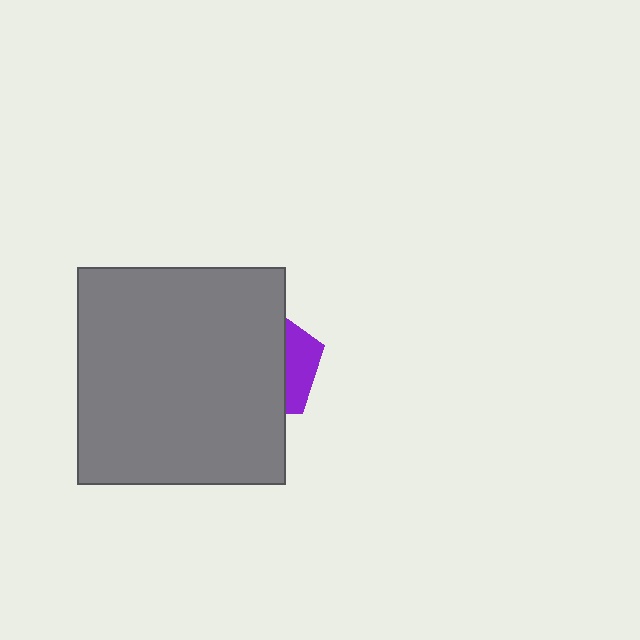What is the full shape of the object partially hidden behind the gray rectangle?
The partially hidden object is a purple pentagon.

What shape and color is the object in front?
The object in front is a gray rectangle.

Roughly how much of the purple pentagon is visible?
A small part of it is visible (roughly 28%).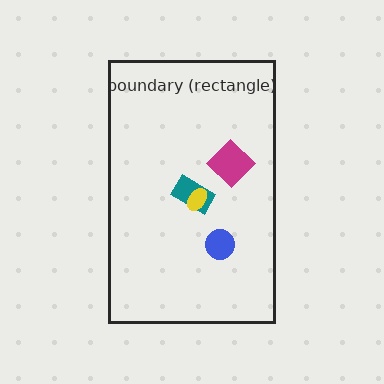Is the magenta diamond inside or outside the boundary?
Inside.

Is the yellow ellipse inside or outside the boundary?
Inside.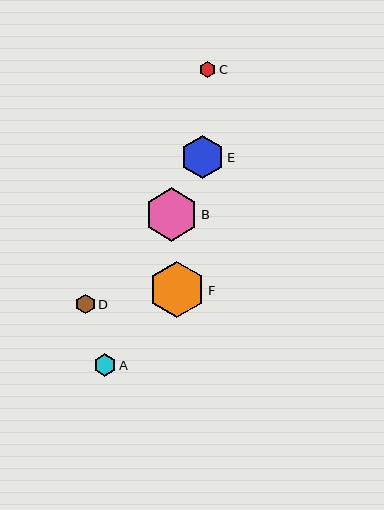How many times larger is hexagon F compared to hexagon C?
Hexagon F is approximately 3.4 times the size of hexagon C.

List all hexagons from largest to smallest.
From largest to smallest: F, B, E, A, D, C.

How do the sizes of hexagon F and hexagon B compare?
Hexagon F and hexagon B are approximately the same size.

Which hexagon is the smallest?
Hexagon C is the smallest with a size of approximately 17 pixels.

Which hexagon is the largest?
Hexagon F is the largest with a size of approximately 56 pixels.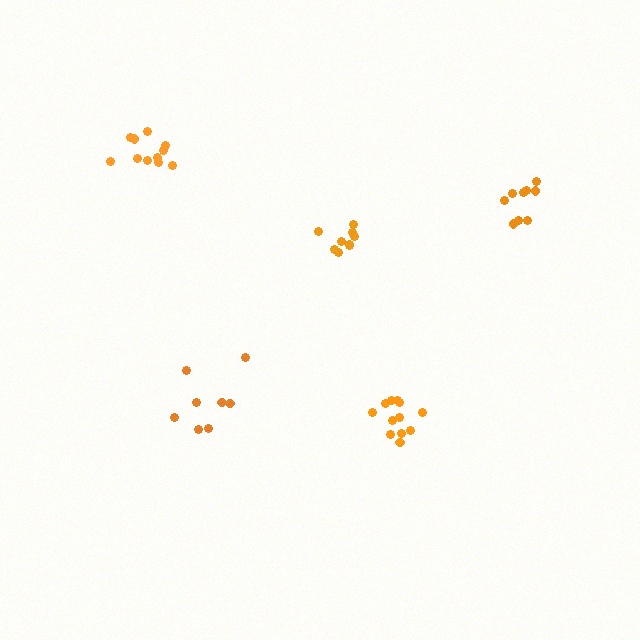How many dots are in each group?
Group 1: 8 dots, Group 2: 9 dots, Group 3: 11 dots, Group 4: 9 dots, Group 5: 12 dots (49 total).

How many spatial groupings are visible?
There are 5 spatial groupings.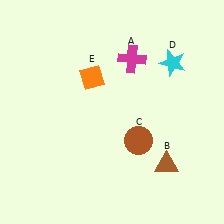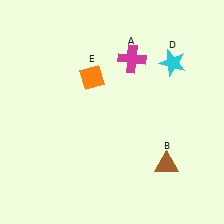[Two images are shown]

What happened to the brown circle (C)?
The brown circle (C) was removed in Image 2. It was in the bottom-right area of Image 1.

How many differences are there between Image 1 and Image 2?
There is 1 difference between the two images.